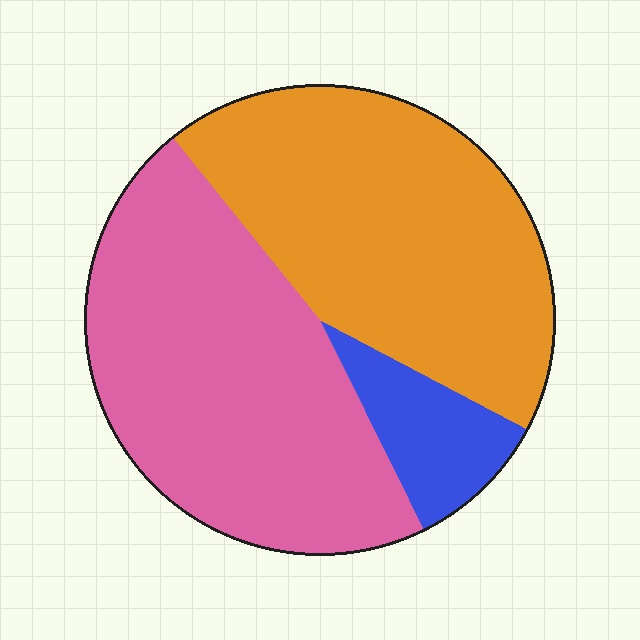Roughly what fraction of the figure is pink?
Pink covers about 45% of the figure.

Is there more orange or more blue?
Orange.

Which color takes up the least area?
Blue, at roughly 10%.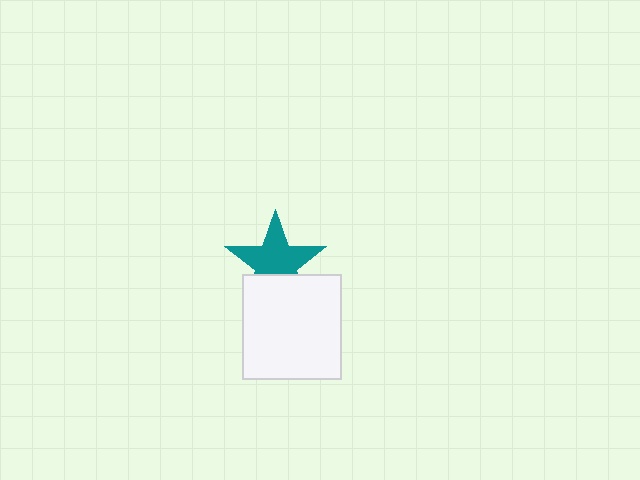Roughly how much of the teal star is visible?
Most of it is visible (roughly 69%).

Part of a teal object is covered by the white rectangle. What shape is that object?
It is a star.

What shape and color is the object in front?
The object in front is a white rectangle.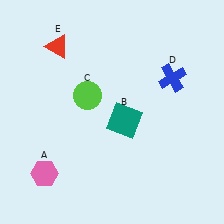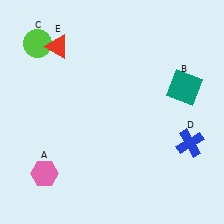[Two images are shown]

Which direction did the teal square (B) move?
The teal square (B) moved right.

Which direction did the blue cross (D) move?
The blue cross (D) moved down.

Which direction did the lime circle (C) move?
The lime circle (C) moved up.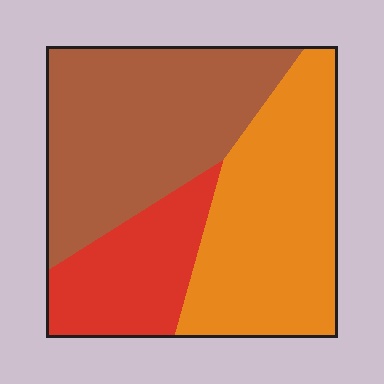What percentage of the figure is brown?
Brown covers 41% of the figure.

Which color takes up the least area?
Red, at roughly 20%.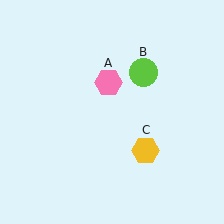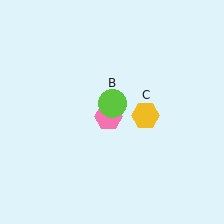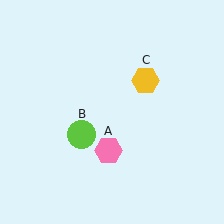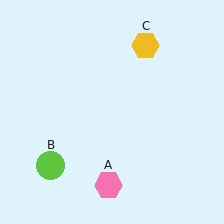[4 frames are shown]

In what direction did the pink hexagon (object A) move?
The pink hexagon (object A) moved down.